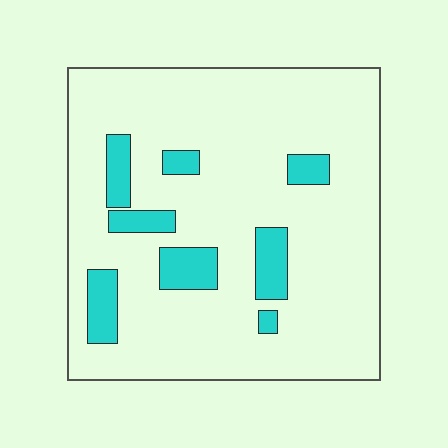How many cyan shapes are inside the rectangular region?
8.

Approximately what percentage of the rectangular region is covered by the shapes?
Approximately 15%.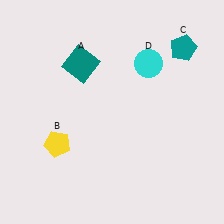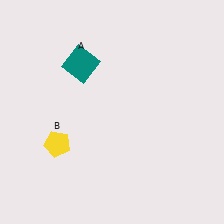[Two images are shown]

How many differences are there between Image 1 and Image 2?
There are 2 differences between the two images.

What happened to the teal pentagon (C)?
The teal pentagon (C) was removed in Image 2. It was in the top-right area of Image 1.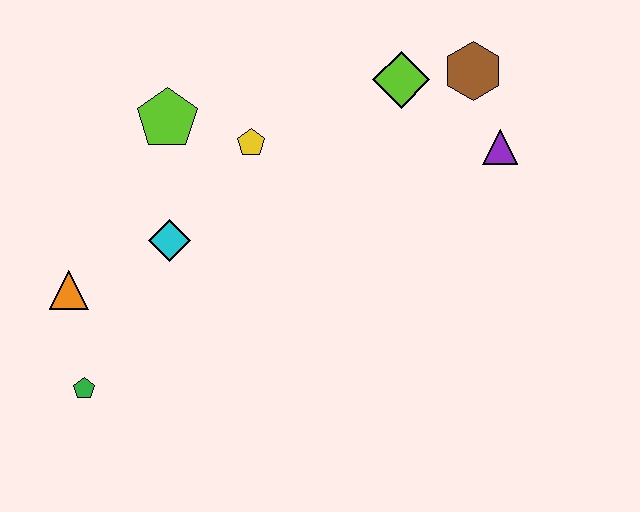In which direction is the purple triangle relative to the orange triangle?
The purple triangle is to the right of the orange triangle.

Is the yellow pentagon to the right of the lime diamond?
No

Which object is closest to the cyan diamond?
The orange triangle is closest to the cyan diamond.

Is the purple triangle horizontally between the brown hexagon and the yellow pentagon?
No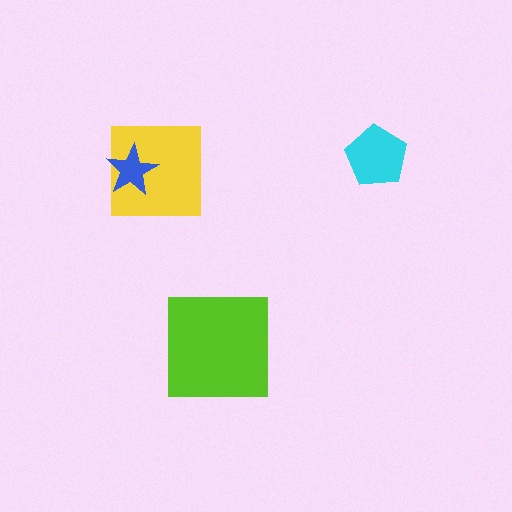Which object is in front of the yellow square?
The blue star is in front of the yellow square.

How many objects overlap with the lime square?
0 objects overlap with the lime square.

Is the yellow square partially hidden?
Yes, it is partially covered by another shape.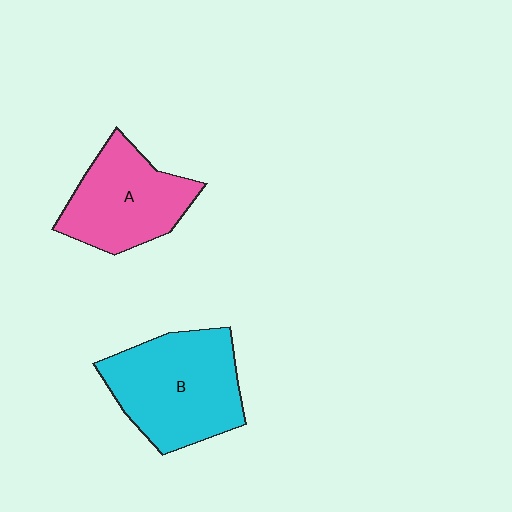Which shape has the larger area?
Shape B (cyan).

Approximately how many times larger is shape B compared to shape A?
Approximately 1.3 times.